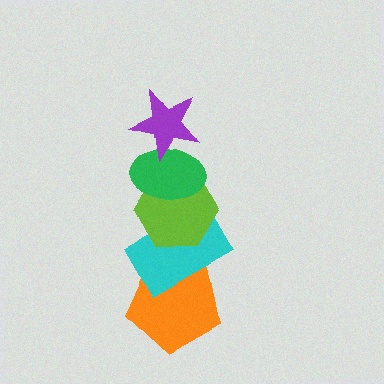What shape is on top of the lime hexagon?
The green ellipse is on top of the lime hexagon.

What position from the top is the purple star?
The purple star is 1st from the top.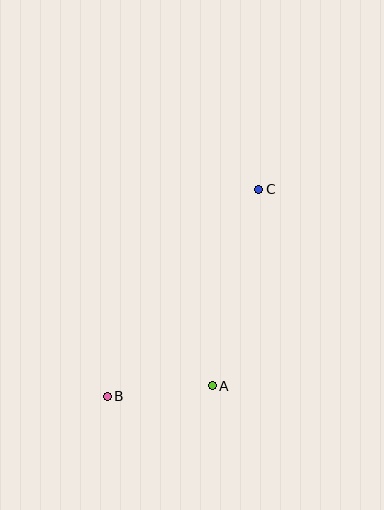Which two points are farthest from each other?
Points B and C are farthest from each other.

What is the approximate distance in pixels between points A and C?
The distance between A and C is approximately 202 pixels.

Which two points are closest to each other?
Points A and B are closest to each other.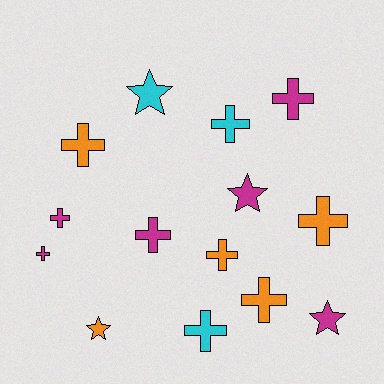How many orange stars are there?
There is 1 orange star.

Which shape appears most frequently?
Cross, with 10 objects.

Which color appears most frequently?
Magenta, with 6 objects.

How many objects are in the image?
There are 14 objects.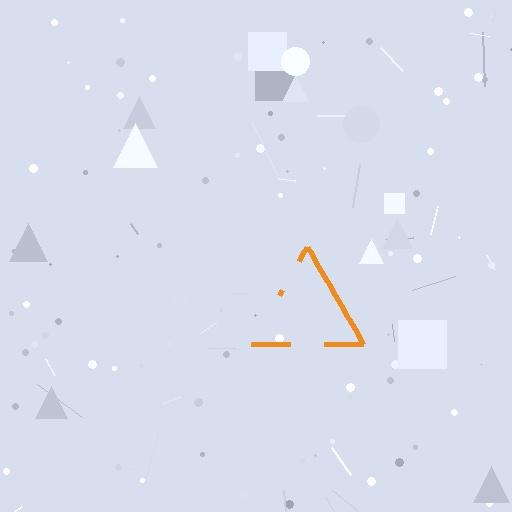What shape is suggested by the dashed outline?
The dashed outline suggests a triangle.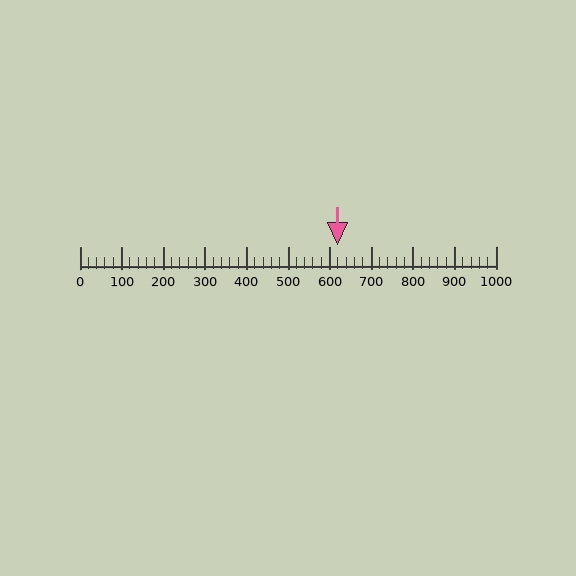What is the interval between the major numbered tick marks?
The major tick marks are spaced 100 units apart.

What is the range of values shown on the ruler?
The ruler shows values from 0 to 1000.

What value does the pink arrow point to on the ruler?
The pink arrow points to approximately 620.